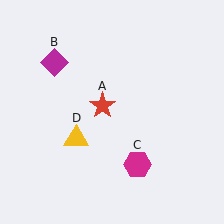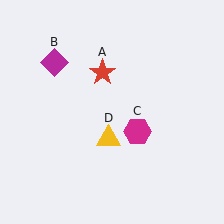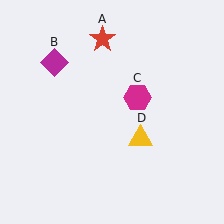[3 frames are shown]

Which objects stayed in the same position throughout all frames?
Magenta diamond (object B) remained stationary.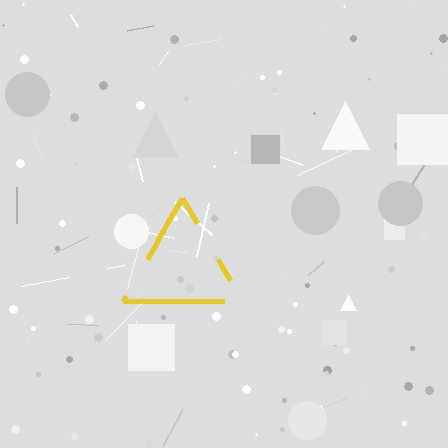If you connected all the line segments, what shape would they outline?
They would outline a triangle.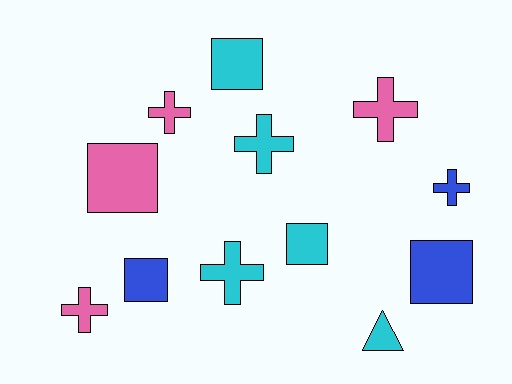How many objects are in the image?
There are 12 objects.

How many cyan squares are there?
There are 2 cyan squares.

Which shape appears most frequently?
Cross, with 6 objects.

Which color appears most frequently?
Cyan, with 5 objects.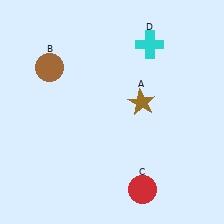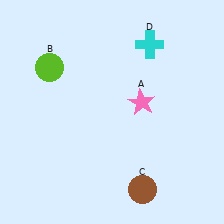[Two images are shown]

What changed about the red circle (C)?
In Image 1, C is red. In Image 2, it changed to brown.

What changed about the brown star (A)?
In Image 1, A is brown. In Image 2, it changed to pink.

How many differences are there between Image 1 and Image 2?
There are 3 differences between the two images.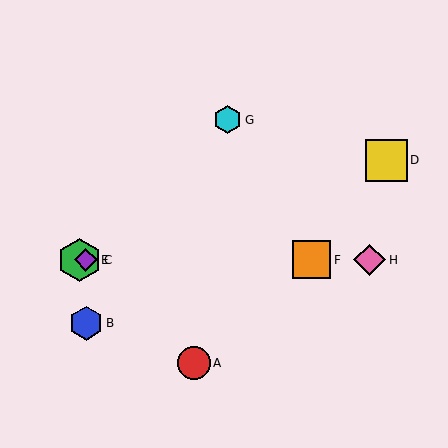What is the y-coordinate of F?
Object F is at y≈260.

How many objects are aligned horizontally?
4 objects (C, E, F, H) are aligned horizontally.